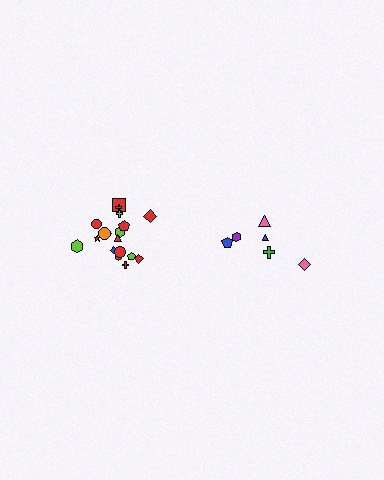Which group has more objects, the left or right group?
The left group.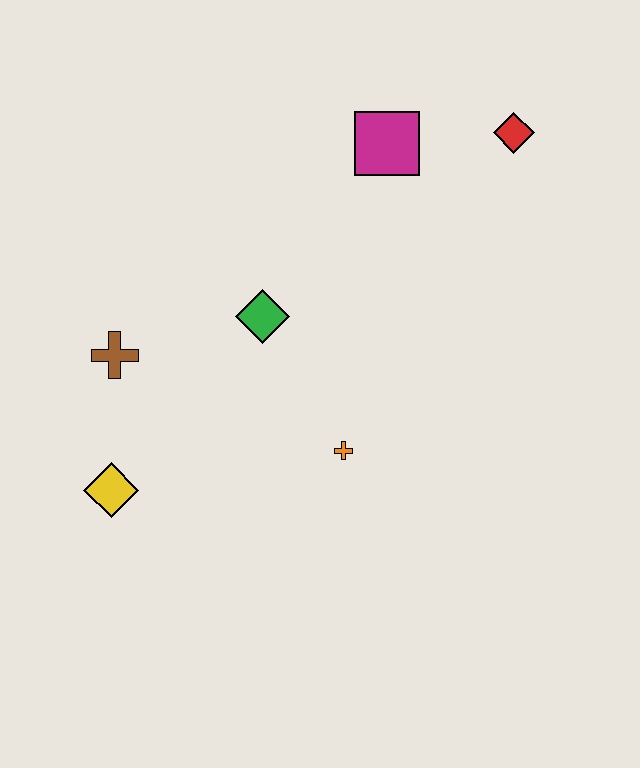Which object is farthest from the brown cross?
The red diamond is farthest from the brown cross.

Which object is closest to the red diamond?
The magenta square is closest to the red diamond.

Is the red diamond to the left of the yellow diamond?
No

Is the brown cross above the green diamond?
No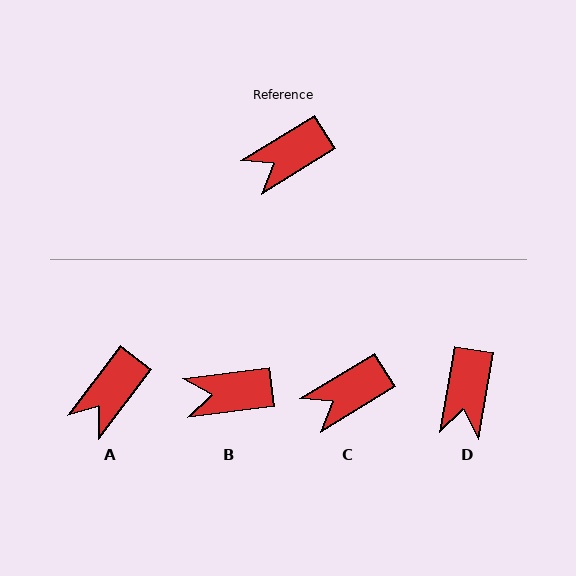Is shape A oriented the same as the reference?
No, it is off by about 21 degrees.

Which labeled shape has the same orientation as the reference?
C.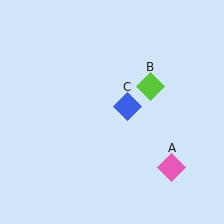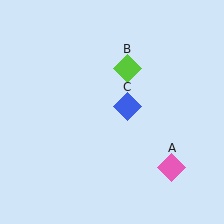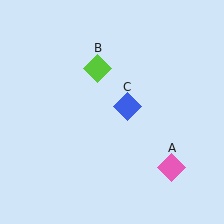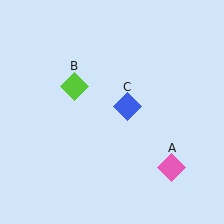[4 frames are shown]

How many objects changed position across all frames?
1 object changed position: lime diamond (object B).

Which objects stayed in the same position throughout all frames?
Pink diamond (object A) and blue diamond (object C) remained stationary.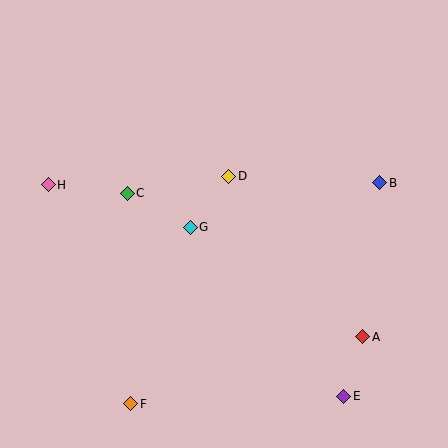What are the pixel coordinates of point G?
Point G is at (190, 227).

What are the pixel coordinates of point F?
Point F is at (131, 404).